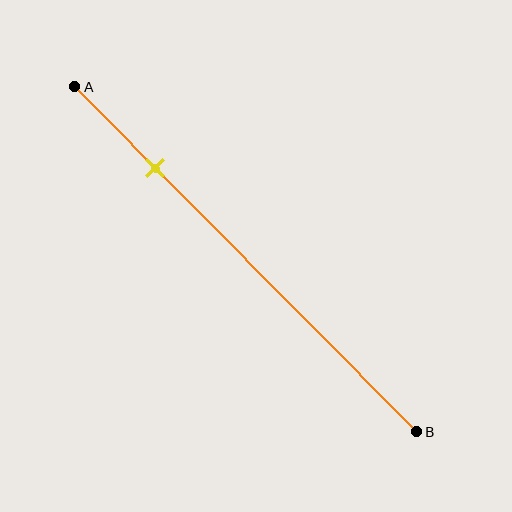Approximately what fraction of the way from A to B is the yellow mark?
The yellow mark is approximately 25% of the way from A to B.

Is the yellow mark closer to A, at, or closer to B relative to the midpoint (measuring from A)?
The yellow mark is closer to point A than the midpoint of segment AB.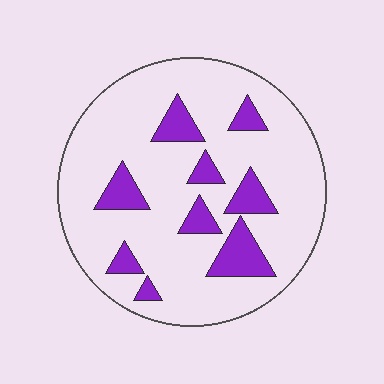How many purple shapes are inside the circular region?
9.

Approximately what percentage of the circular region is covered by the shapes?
Approximately 20%.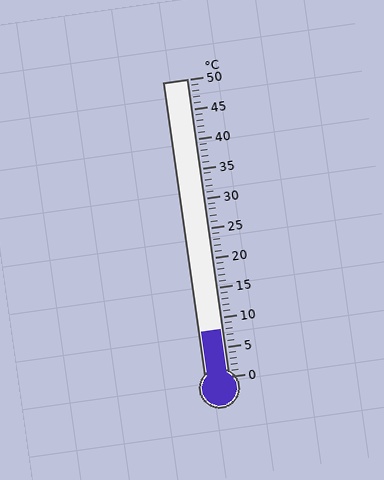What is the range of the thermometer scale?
The thermometer scale ranges from 0°C to 50°C.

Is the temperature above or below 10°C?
The temperature is below 10°C.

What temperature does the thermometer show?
The thermometer shows approximately 8°C.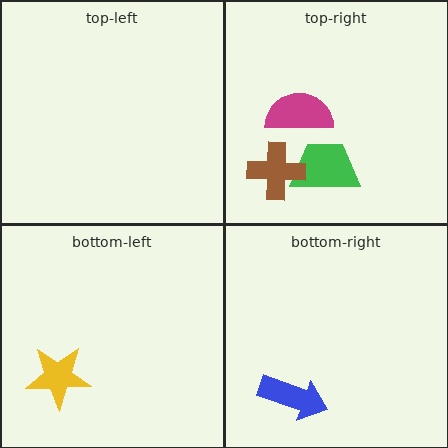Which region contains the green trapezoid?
The top-right region.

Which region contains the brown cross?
The top-right region.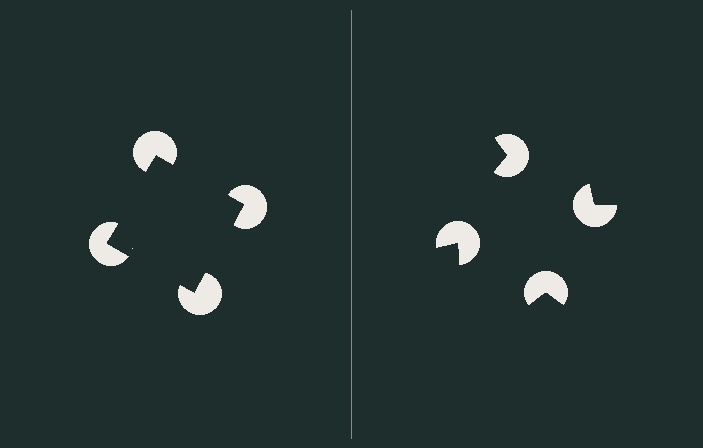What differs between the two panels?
The pac-man discs are positioned identically on both sides; only the wedge orientations differ. On the left they align to a square; on the right they are misaligned.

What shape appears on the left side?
An illusory square.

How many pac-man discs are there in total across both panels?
8 — 4 on each side.